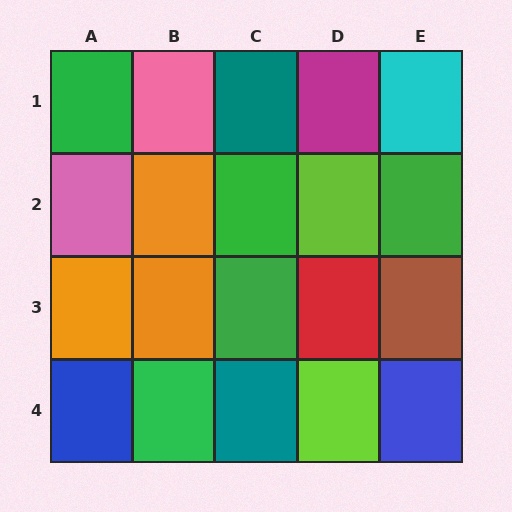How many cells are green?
5 cells are green.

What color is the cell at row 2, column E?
Green.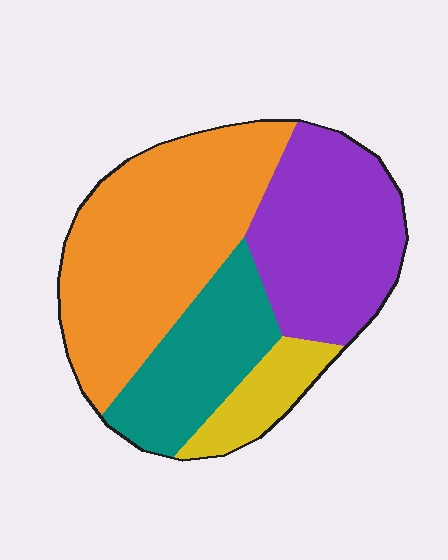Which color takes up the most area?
Orange, at roughly 40%.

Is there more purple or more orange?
Orange.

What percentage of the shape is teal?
Teal covers about 20% of the shape.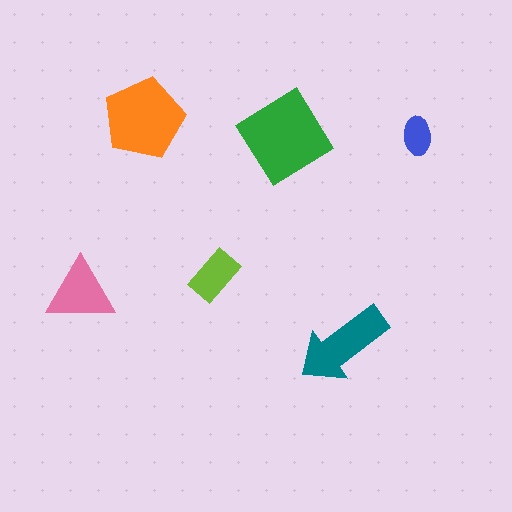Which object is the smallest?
The blue ellipse.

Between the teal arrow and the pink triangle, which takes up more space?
The teal arrow.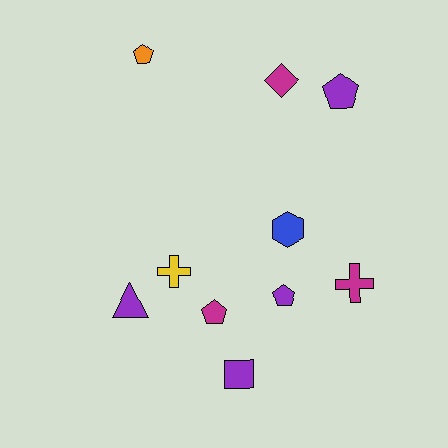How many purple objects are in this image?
There are 4 purple objects.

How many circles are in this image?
There are no circles.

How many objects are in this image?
There are 10 objects.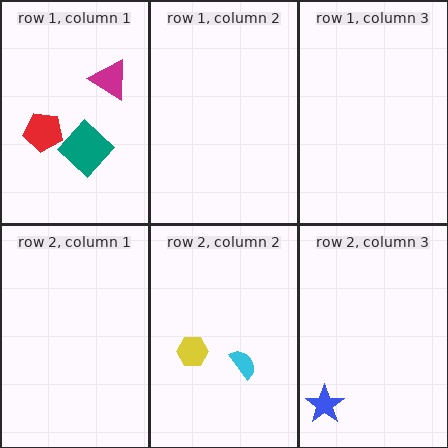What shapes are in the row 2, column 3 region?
The blue star.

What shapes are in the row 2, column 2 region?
The cyan semicircle, the yellow hexagon.